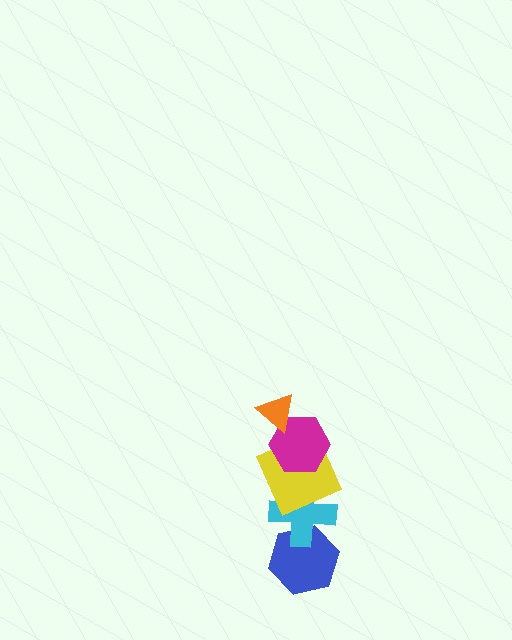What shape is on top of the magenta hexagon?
The orange triangle is on top of the magenta hexagon.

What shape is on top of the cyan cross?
The yellow square is on top of the cyan cross.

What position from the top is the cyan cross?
The cyan cross is 4th from the top.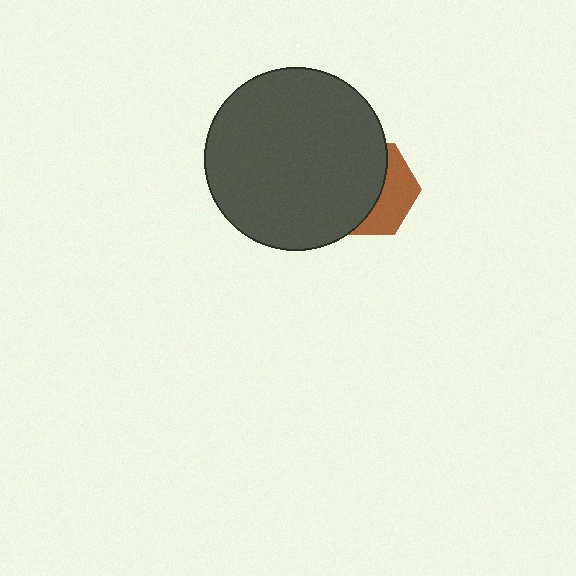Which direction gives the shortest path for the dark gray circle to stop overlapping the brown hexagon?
Moving left gives the shortest separation.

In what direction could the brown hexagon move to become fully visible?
The brown hexagon could move right. That would shift it out from behind the dark gray circle entirely.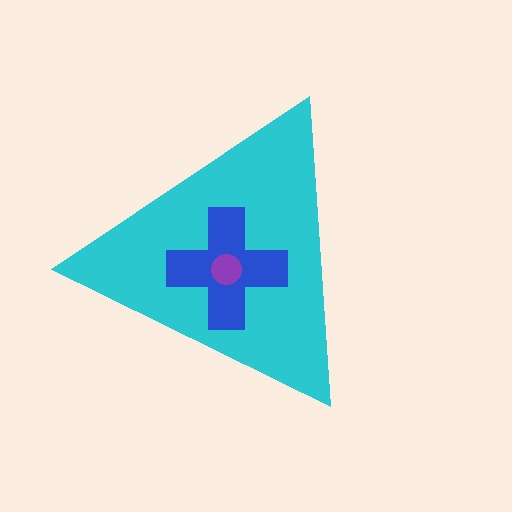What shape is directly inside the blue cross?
The purple circle.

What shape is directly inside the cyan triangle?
The blue cross.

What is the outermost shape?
The cyan triangle.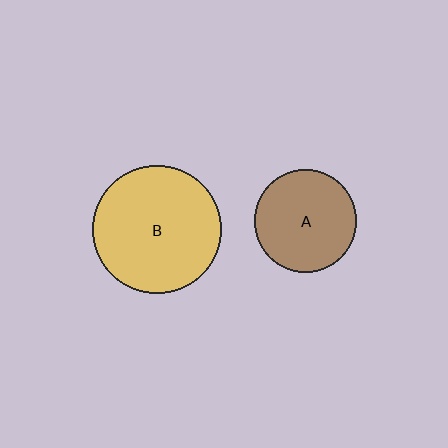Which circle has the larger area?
Circle B (yellow).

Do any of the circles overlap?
No, none of the circles overlap.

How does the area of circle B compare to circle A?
Approximately 1.6 times.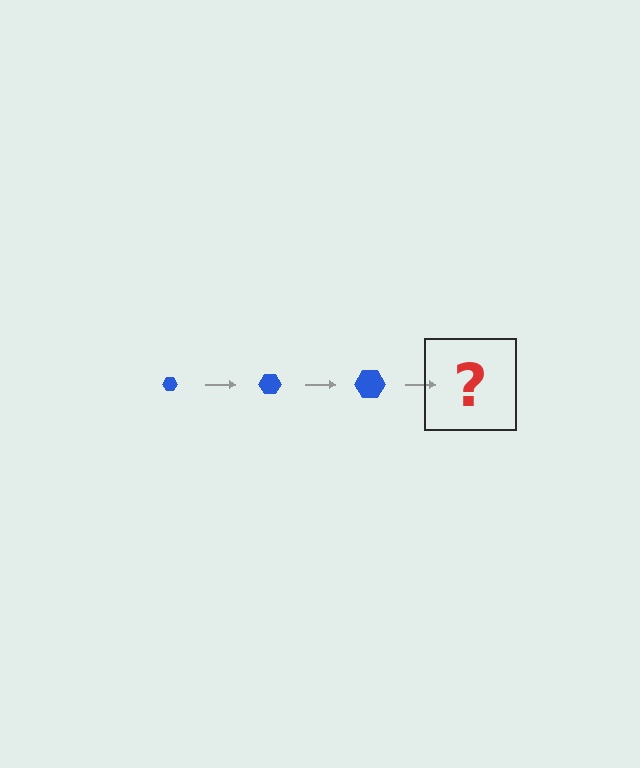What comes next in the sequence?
The next element should be a blue hexagon, larger than the previous one.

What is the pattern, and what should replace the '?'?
The pattern is that the hexagon gets progressively larger each step. The '?' should be a blue hexagon, larger than the previous one.